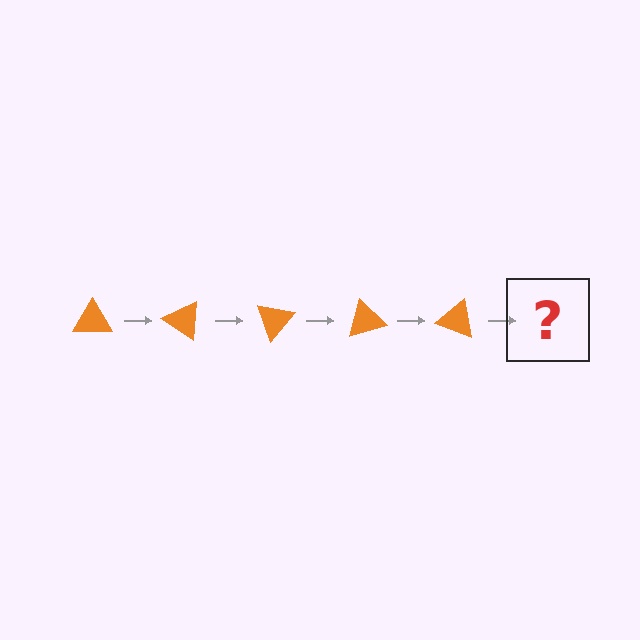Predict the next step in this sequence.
The next step is an orange triangle rotated 175 degrees.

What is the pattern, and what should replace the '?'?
The pattern is that the triangle rotates 35 degrees each step. The '?' should be an orange triangle rotated 175 degrees.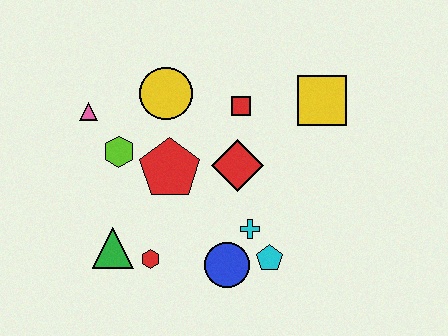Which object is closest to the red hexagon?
The green triangle is closest to the red hexagon.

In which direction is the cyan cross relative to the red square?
The cyan cross is below the red square.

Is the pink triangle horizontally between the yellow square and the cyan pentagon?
No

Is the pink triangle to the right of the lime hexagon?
No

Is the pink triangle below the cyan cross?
No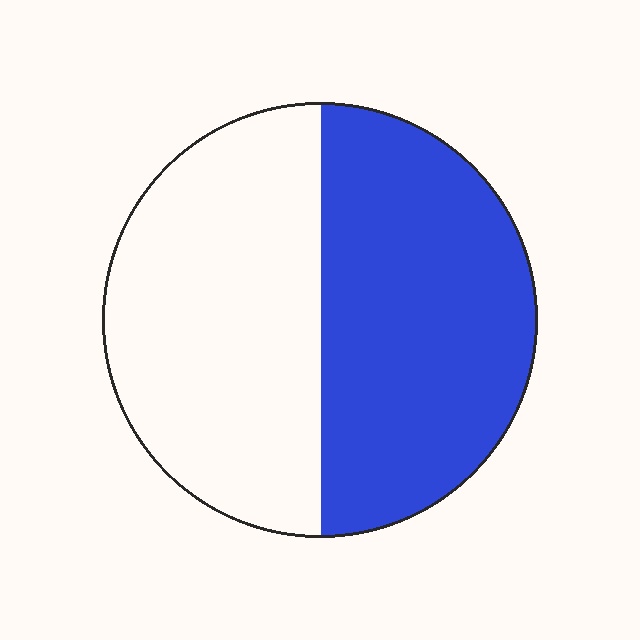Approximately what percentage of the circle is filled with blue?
Approximately 50%.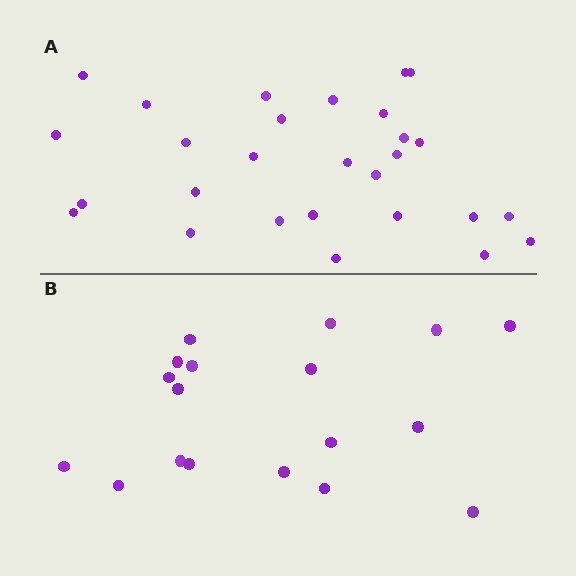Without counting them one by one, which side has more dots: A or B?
Region A (the top region) has more dots.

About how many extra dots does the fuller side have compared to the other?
Region A has roughly 10 or so more dots than region B.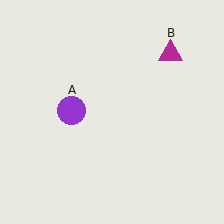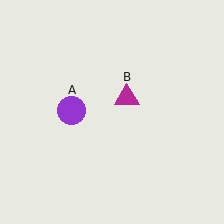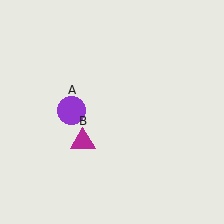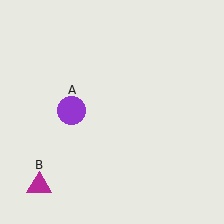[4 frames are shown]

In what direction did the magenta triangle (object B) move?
The magenta triangle (object B) moved down and to the left.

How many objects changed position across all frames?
1 object changed position: magenta triangle (object B).